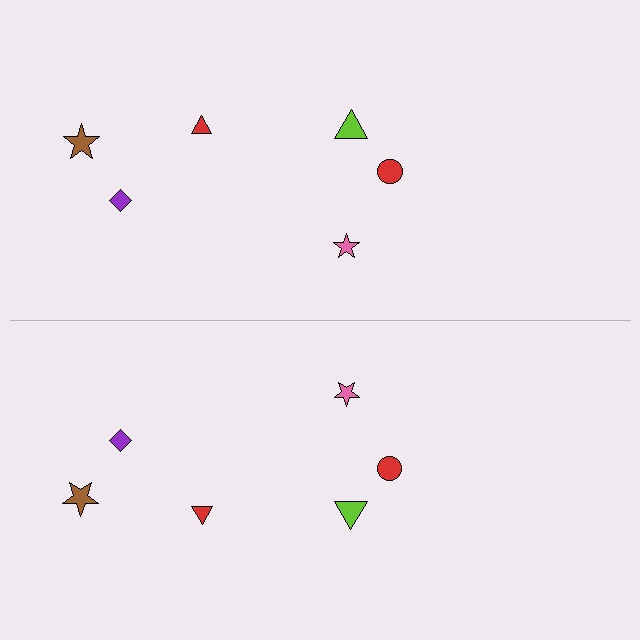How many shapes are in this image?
There are 12 shapes in this image.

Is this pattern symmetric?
Yes, this pattern has bilateral (reflection) symmetry.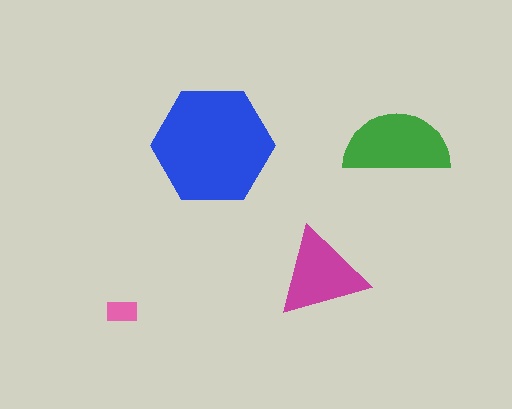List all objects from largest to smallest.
The blue hexagon, the green semicircle, the magenta triangle, the pink rectangle.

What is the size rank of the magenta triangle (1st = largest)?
3rd.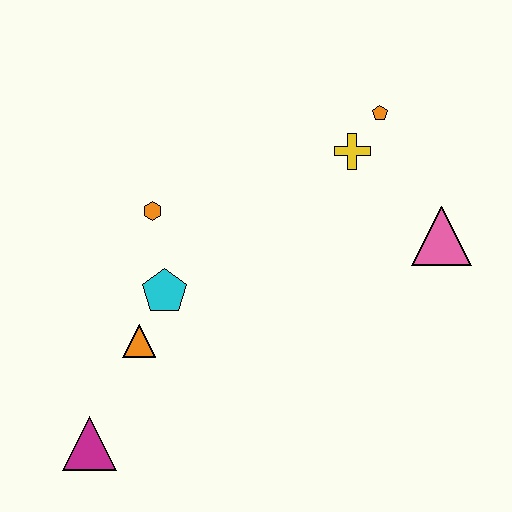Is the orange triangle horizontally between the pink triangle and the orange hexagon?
No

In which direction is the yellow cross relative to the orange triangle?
The yellow cross is to the right of the orange triangle.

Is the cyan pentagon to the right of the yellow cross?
No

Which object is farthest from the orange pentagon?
The magenta triangle is farthest from the orange pentagon.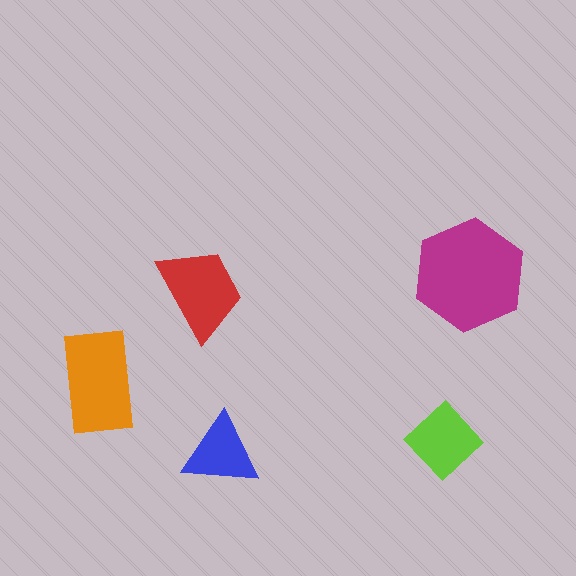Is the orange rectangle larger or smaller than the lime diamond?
Larger.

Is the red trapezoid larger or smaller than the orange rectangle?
Smaller.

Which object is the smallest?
The blue triangle.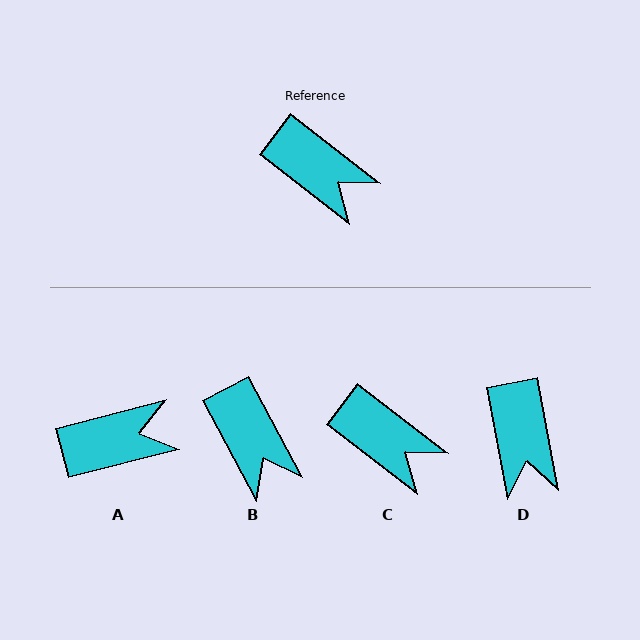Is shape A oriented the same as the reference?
No, it is off by about 52 degrees.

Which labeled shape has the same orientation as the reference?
C.